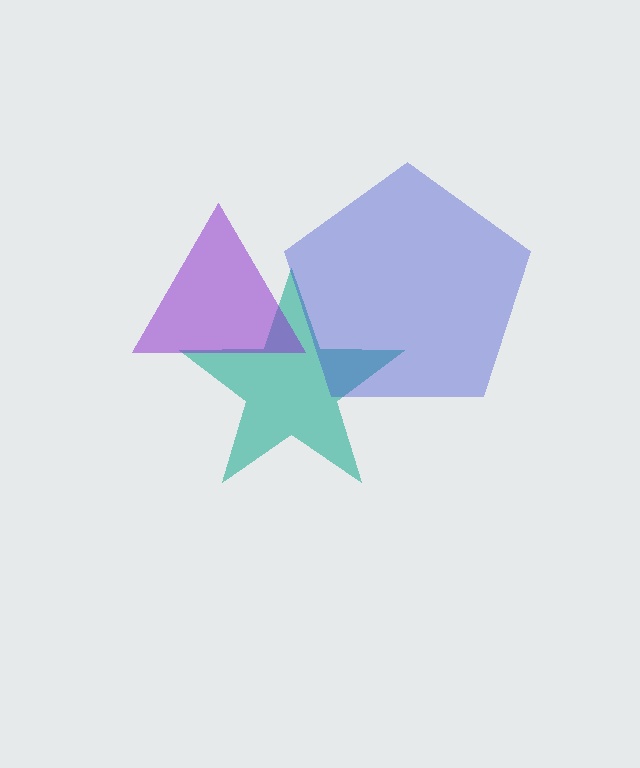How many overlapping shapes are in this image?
There are 3 overlapping shapes in the image.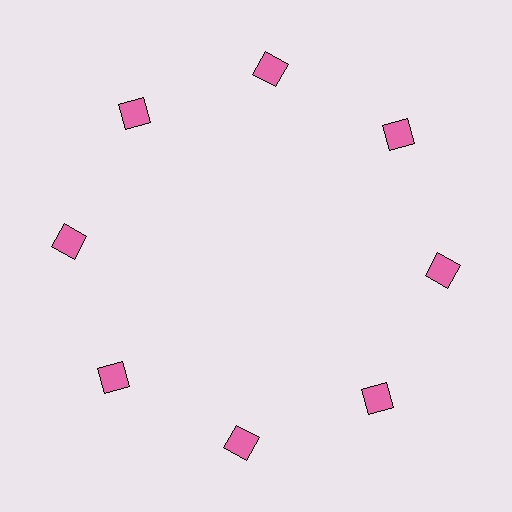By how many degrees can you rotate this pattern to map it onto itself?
The pattern maps onto itself every 45 degrees of rotation.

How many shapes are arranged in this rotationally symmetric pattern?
There are 8 shapes, arranged in 8 groups of 1.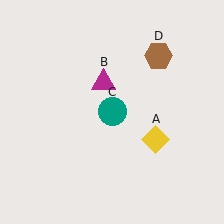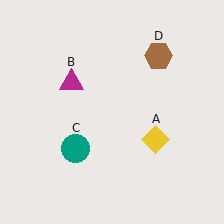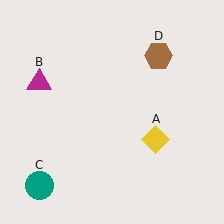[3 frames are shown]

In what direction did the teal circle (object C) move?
The teal circle (object C) moved down and to the left.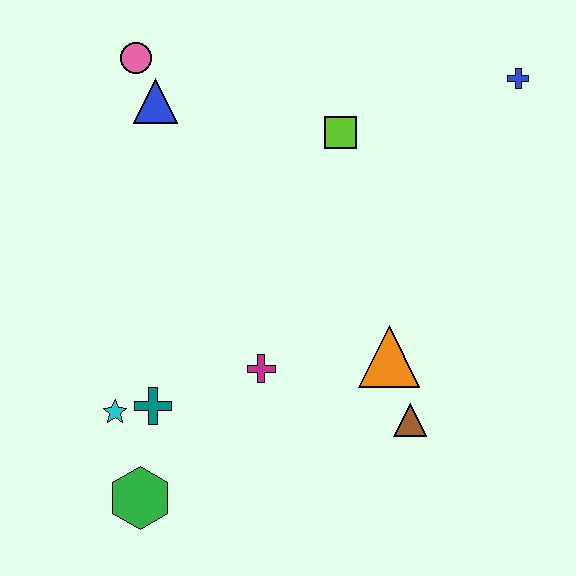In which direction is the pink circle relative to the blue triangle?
The pink circle is above the blue triangle.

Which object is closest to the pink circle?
The blue triangle is closest to the pink circle.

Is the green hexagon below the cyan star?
Yes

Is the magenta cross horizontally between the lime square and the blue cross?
No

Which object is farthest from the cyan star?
The blue cross is farthest from the cyan star.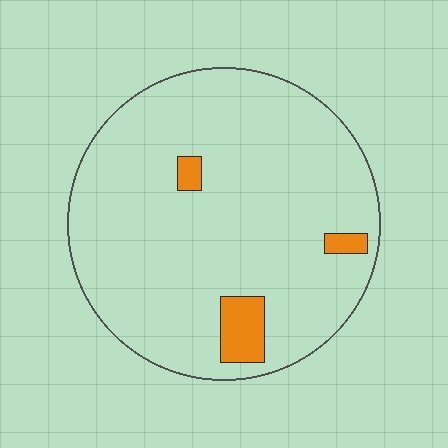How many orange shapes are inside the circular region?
3.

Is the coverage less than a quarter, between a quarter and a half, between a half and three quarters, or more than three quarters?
Less than a quarter.